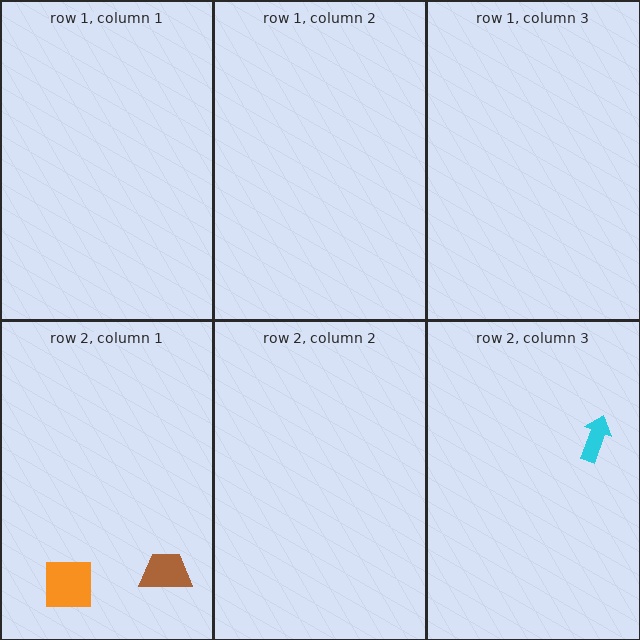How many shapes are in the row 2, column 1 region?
2.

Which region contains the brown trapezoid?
The row 2, column 1 region.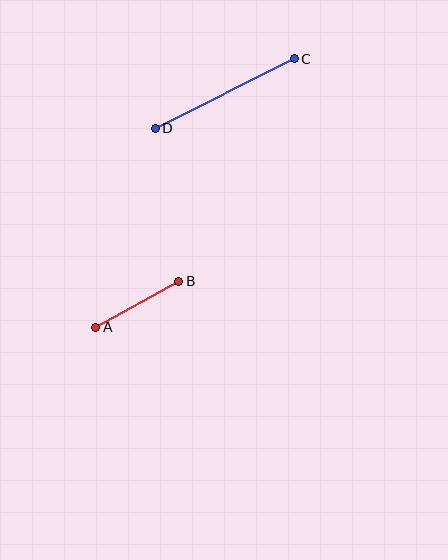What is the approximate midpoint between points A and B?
The midpoint is at approximately (137, 304) pixels.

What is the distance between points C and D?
The distance is approximately 156 pixels.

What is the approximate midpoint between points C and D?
The midpoint is at approximately (225, 94) pixels.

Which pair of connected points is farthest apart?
Points C and D are farthest apart.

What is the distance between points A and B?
The distance is approximately 95 pixels.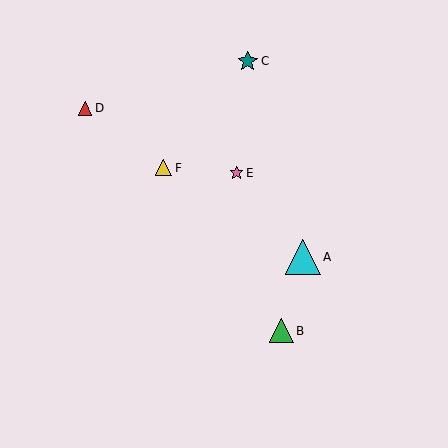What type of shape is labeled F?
Shape F is a yellow triangle.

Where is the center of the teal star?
The center of the teal star is at (248, 61).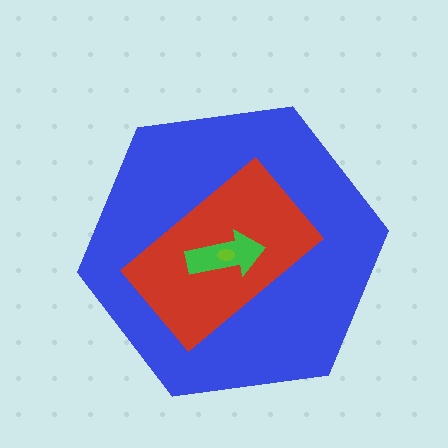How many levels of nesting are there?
4.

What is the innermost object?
The lime ellipse.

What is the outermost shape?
The blue hexagon.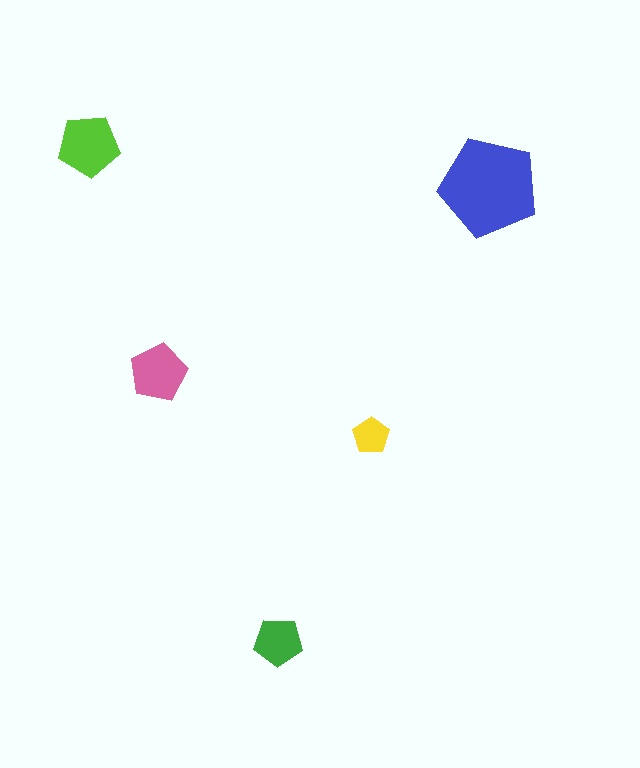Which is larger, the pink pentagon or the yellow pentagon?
The pink one.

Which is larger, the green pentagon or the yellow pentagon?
The green one.